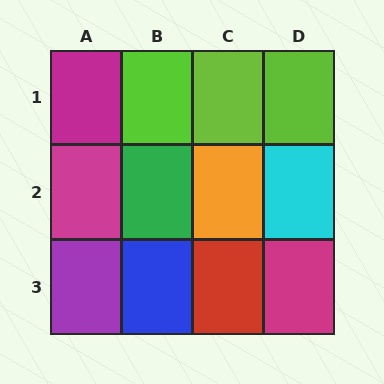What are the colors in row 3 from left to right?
Purple, blue, red, magenta.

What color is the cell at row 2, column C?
Orange.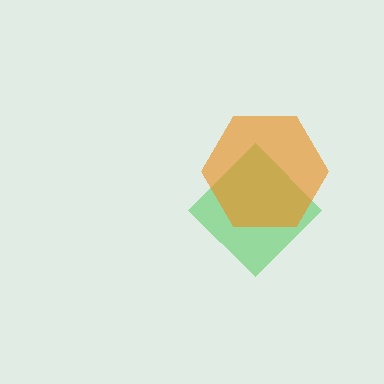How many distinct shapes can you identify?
There are 2 distinct shapes: a green diamond, an orange hexagon.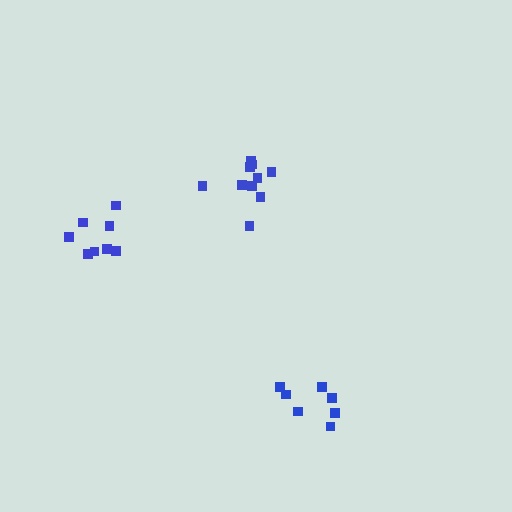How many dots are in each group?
Group 1: 10 dots, Group 2: 7 dots, Group 3: 8 dots (25 total).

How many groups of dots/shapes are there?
There are 3 groups.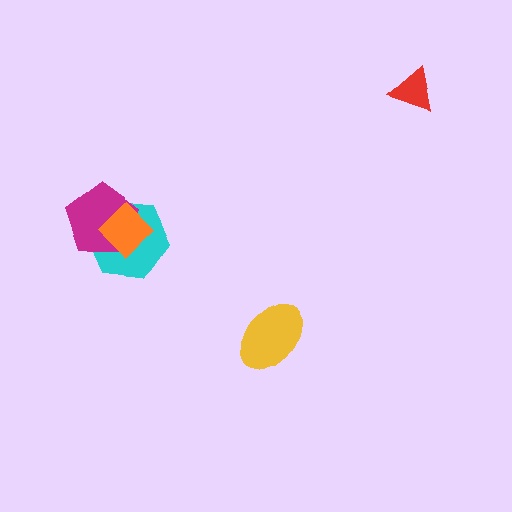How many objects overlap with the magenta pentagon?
2 objects overlap with the magenta pentagon.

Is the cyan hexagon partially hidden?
Yes, it is partially covered by another shape.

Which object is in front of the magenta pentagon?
The orange diamond is in front of the magenta pentagon.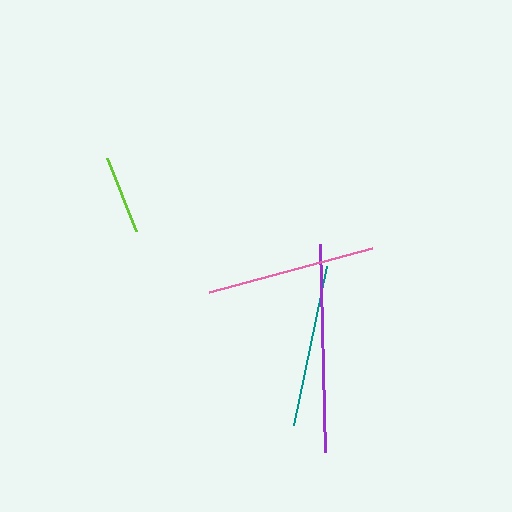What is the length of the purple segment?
The purple segment is approximately 208 pixels long.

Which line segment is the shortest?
The lime line is the shortest at approximately 79 pixels.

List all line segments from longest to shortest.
From longest to shortest: purple, pink, teal, lime.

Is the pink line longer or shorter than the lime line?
The pink line is longer than the lime line.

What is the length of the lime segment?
The lime segment is approximately 79 pixels long.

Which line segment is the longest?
The purple line is the longest at approximately 208 pixels.